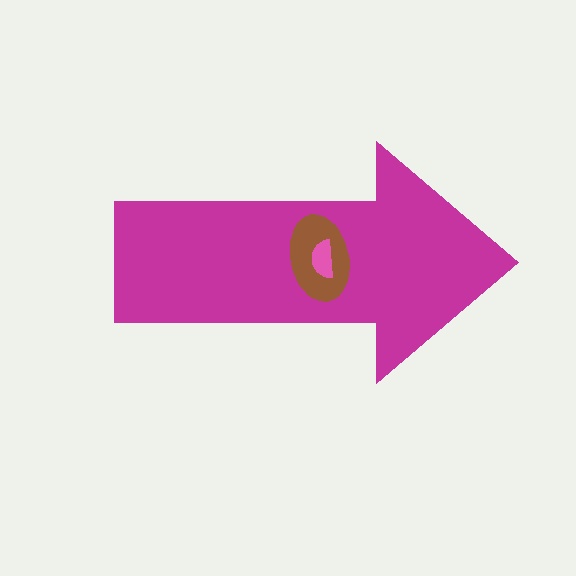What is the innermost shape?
The pink semicircle.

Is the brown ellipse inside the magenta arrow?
Yes.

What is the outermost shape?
The magenta arrow.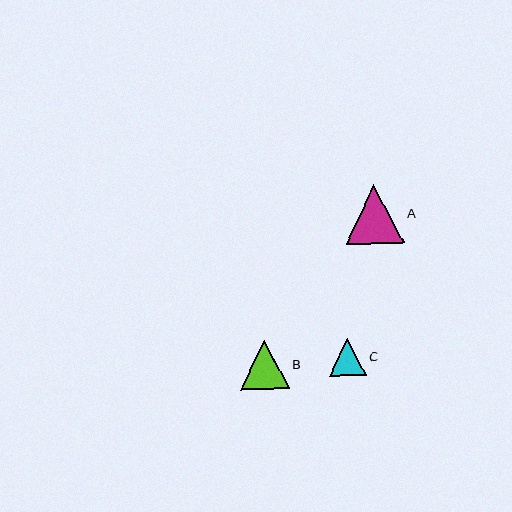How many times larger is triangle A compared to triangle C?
Triangle A is approximately 1.6 times the size of triangle C.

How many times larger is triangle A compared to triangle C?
Triangle A is approximately 1.6 times the size of triangle C.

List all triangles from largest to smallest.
From largest to smallest: A, B, C.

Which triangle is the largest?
Triangle A is the largest with a size of approximately 59 pixels.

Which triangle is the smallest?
Triangle C is the smallest with a size of approximately 37 pixels.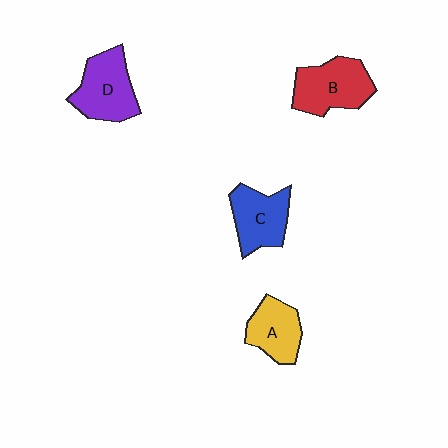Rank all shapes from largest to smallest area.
From largest to smallest: B (red), D (purple), C (blue), A (yellow).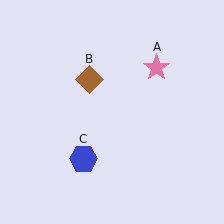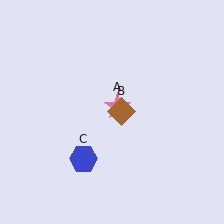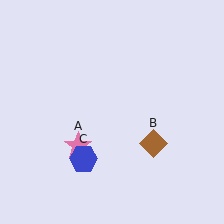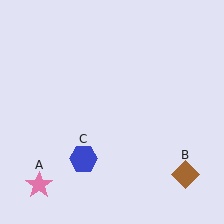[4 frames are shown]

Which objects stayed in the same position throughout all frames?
Blue hexagon (object C) remained stationary.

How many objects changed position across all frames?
2 objects changed position: pink star (object A), brown diamond (object B).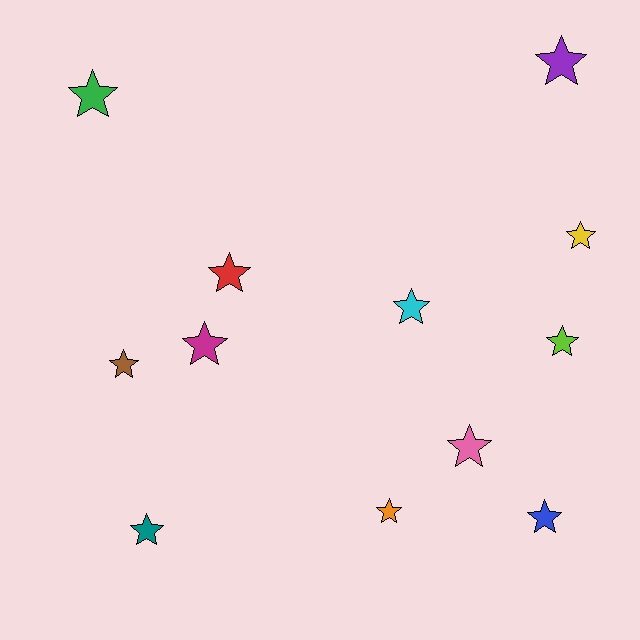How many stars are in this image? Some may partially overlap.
There are 12 stars.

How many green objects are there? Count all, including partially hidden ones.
There is 1 green object.